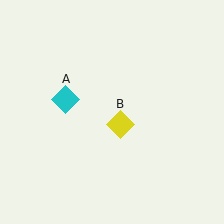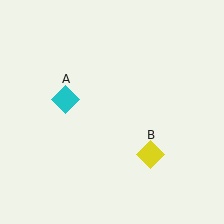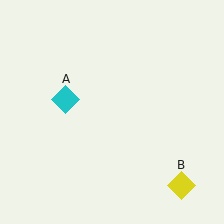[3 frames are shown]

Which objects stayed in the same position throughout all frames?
Cyan diamond (object A) remained stationary.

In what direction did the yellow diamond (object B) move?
The yellow diamond (object B) moved down and to the right.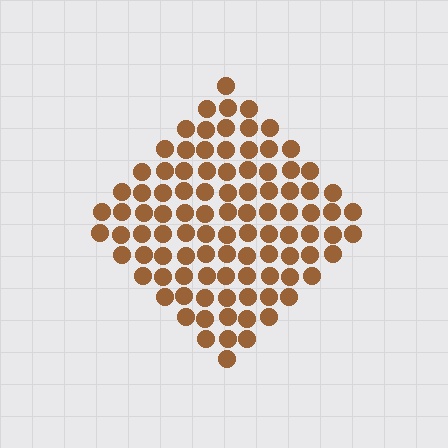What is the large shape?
The large shape is a diamond.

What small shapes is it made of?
It is made of small circles.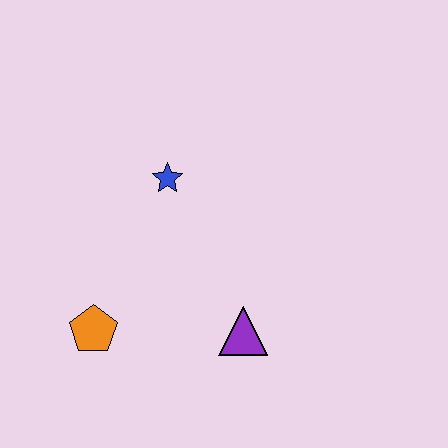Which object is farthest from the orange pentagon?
The blue star is farthest from the orange pentagon.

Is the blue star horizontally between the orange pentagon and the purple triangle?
Yes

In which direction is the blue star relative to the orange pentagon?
The blue star is above the orange pentagon.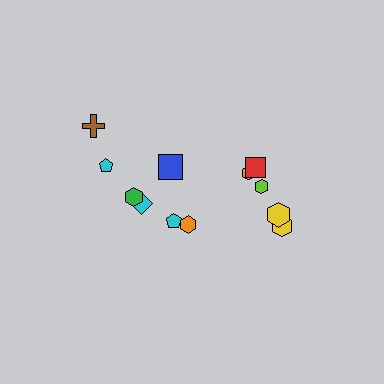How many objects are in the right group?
There are 5 objects.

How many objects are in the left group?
There are 7 objects.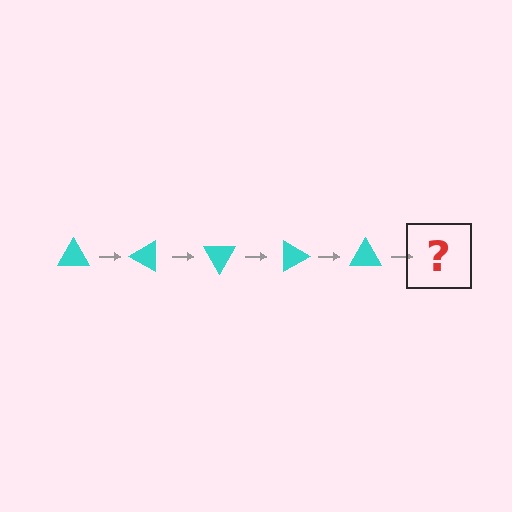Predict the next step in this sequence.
The next step is a cyan triangle rotated 150 degrees.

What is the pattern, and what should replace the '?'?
The pattern is that the triangle rotates 30 degrees each step. The '?' should be a cyan triangle rotated 150 degrees.